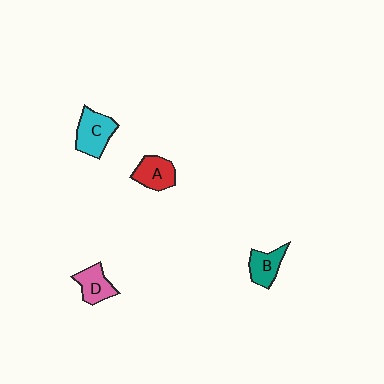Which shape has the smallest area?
Shape B (teal).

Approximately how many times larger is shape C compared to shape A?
Approximately 1.2 times.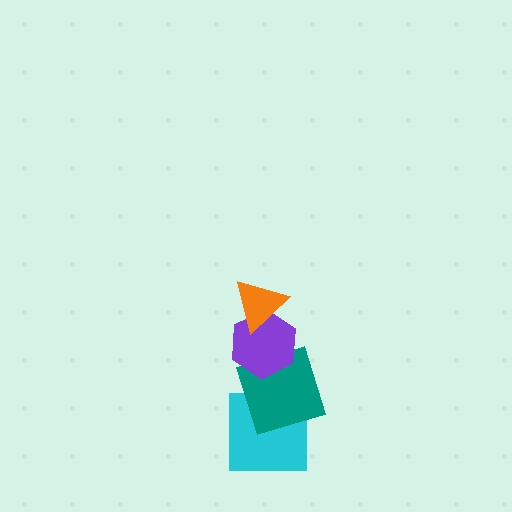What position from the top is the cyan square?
The cyan square is 4th from the top.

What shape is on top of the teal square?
The purple hexagon is on top of the teal square.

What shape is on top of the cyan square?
The teal square is on top of the cyan square.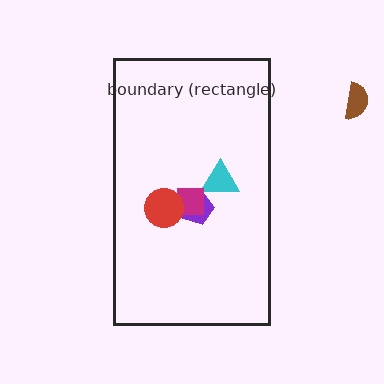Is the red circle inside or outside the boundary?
Inside.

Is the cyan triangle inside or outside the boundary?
Inside.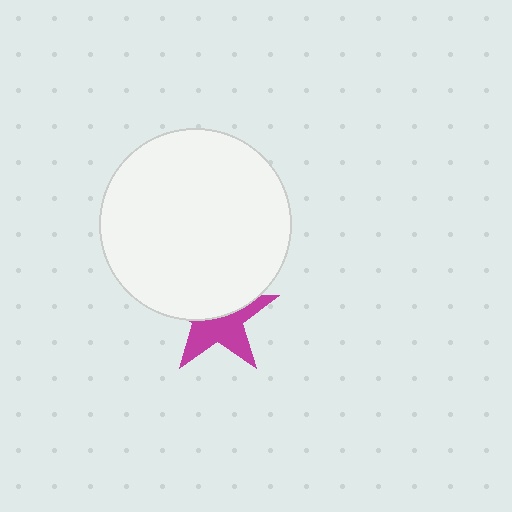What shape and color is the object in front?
The object in front is a white circle.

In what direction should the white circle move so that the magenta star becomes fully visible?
The white circle should move up. That is the shortest direction to clear the overlap and leave the magenta star fully visible.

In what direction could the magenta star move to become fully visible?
The magenta star could move down. That would shift it out from behind the white circle entirely.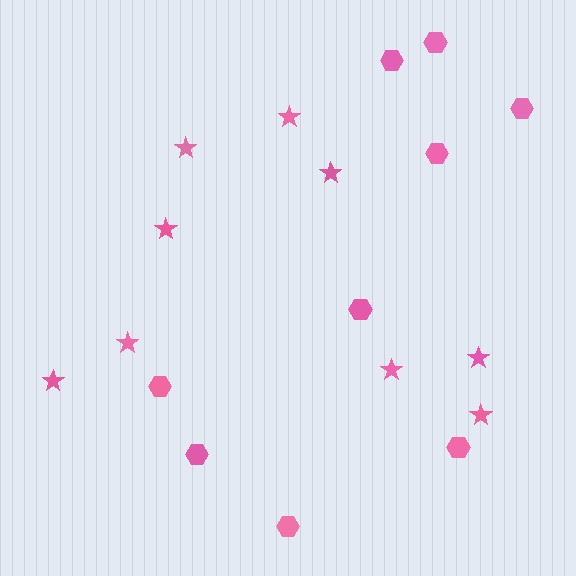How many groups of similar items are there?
There are 2 groups: one group of hexagons (9) and one group of stars (9).